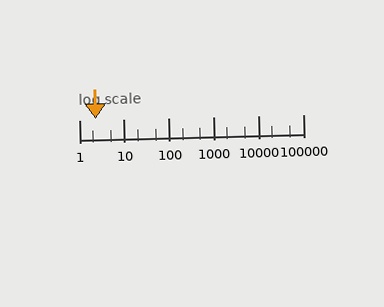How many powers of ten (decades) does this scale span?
The scale spans 5 decades, from 1 to 100000.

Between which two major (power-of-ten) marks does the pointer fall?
The pointer is between 1 and 10.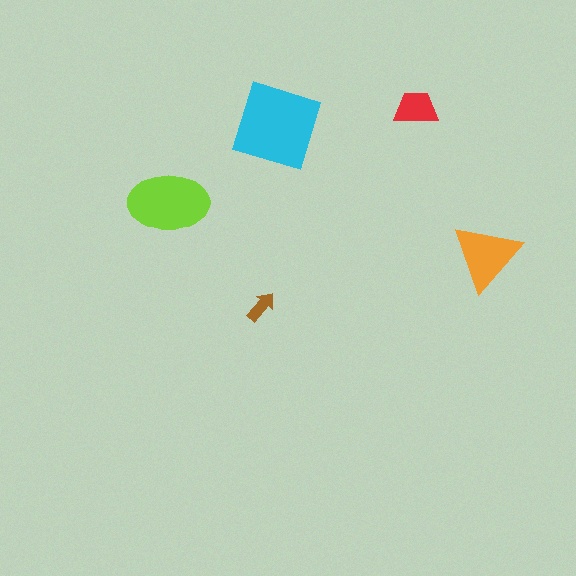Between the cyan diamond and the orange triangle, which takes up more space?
The cyan diamond.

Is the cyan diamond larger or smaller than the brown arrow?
Larger.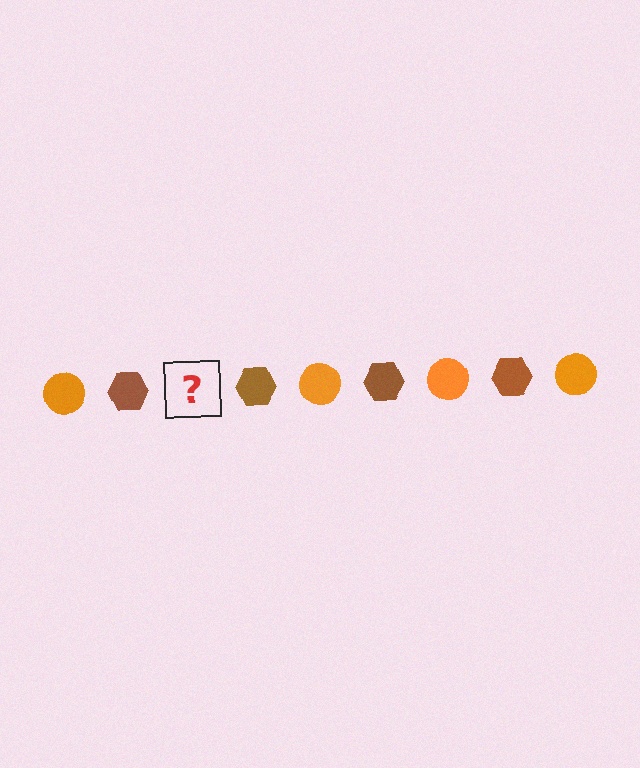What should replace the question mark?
The question mark should be replaced with an orange circle.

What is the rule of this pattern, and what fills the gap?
The rule is that the pattern alternates between orange circle and brown hexagon. The gap should be filled with an orange circle.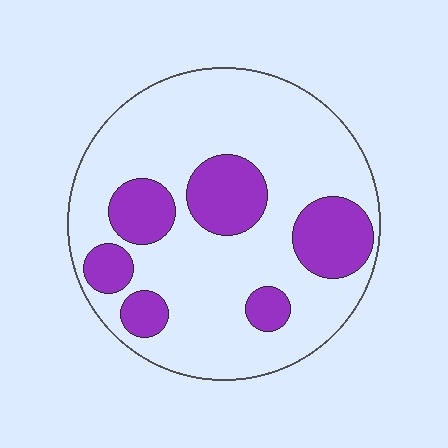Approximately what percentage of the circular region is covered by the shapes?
Approximately 25%.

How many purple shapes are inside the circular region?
6.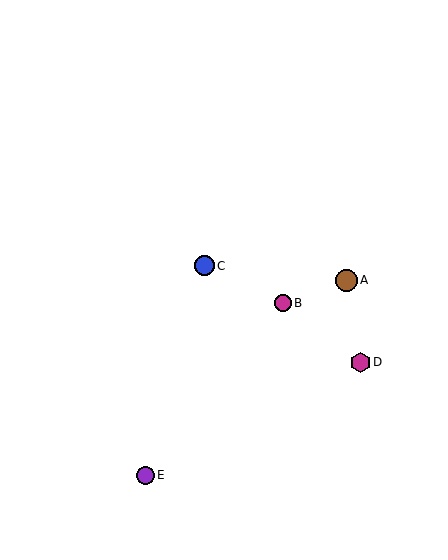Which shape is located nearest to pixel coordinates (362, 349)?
The magenta hexagon (labeled D) at (360, 362) is nearest to that location.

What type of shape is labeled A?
Shape A is a brown circle.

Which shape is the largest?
The brown circle (labeled A) is the largest.